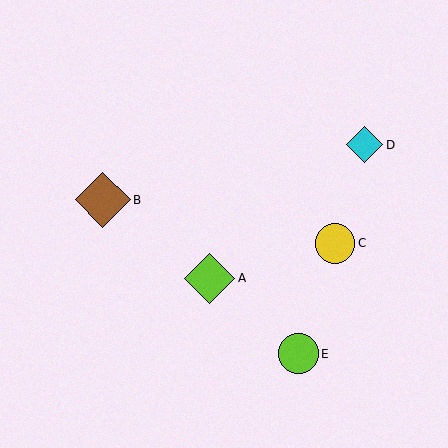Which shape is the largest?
The brown diamond (labeled B) is the largest.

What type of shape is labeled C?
Shape C is a yellow circle.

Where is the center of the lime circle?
The center of the lime circle is at (298, 354).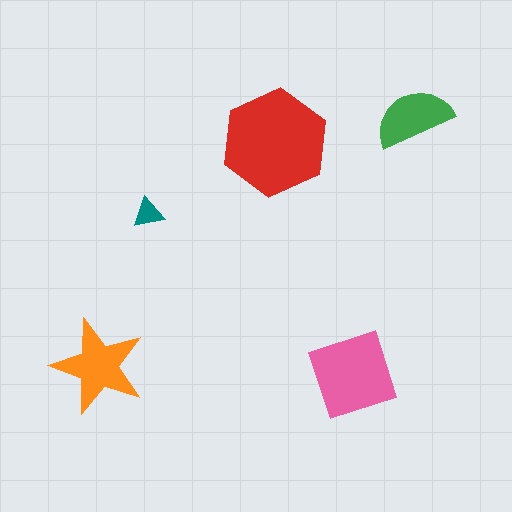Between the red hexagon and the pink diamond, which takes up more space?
The red hexagon.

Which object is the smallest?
The teal triangle.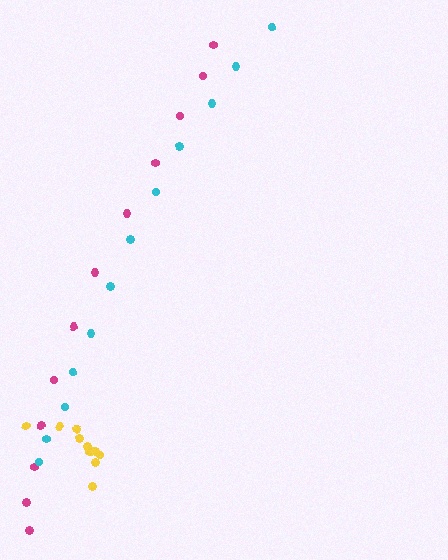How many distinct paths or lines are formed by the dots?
There are 3 distinct paths.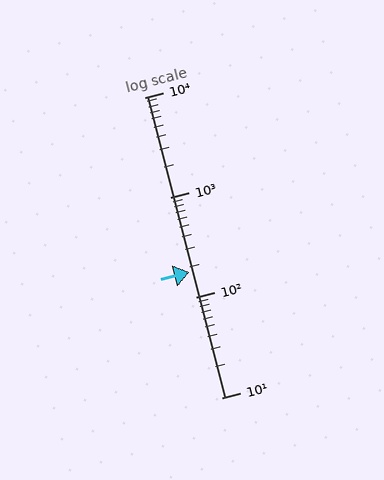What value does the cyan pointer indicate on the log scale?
The pointer indicates approximately 180.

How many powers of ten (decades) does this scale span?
The scale spans 3 decades, from 10 to 10000.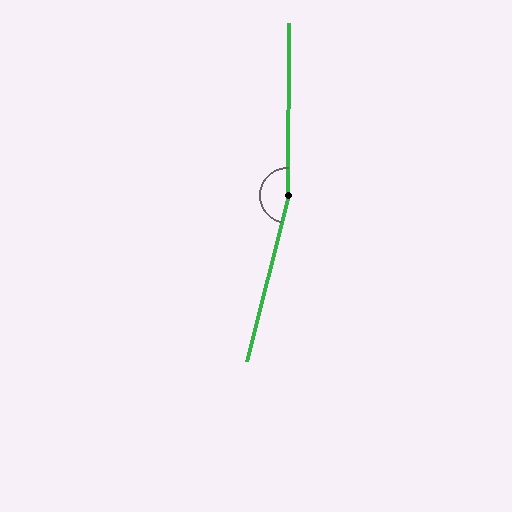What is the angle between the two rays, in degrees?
Approximately 166 degrees.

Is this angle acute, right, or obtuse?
It is obtuse.